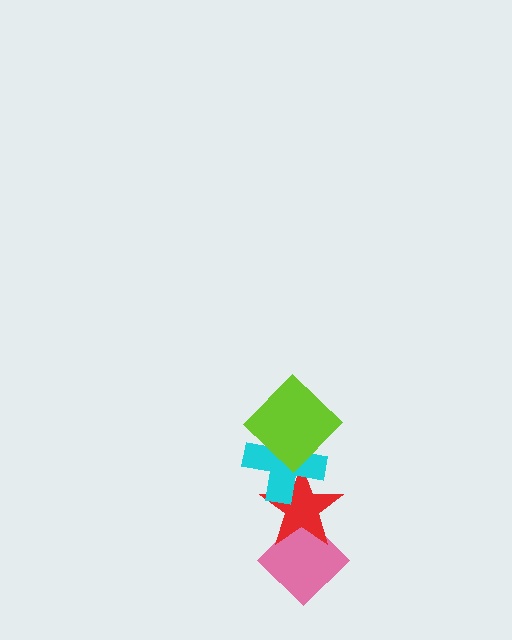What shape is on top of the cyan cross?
The lime diamond is on top of the cyan cross.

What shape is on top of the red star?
The cyan cross is on top of the red star.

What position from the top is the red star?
The red star is 3rd from the top.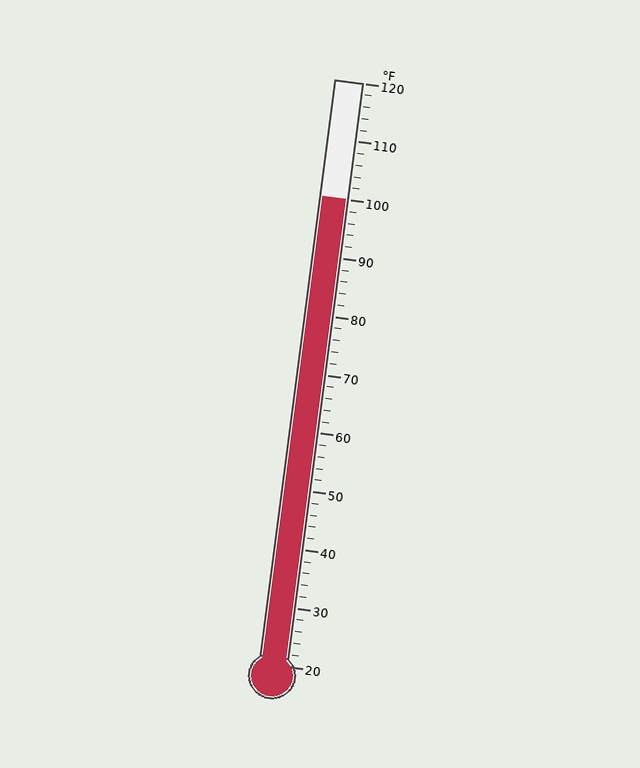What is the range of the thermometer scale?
The thermometer scale ranges from 20°F to 120°F.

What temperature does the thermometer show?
The thermometer shows approximately 100°F.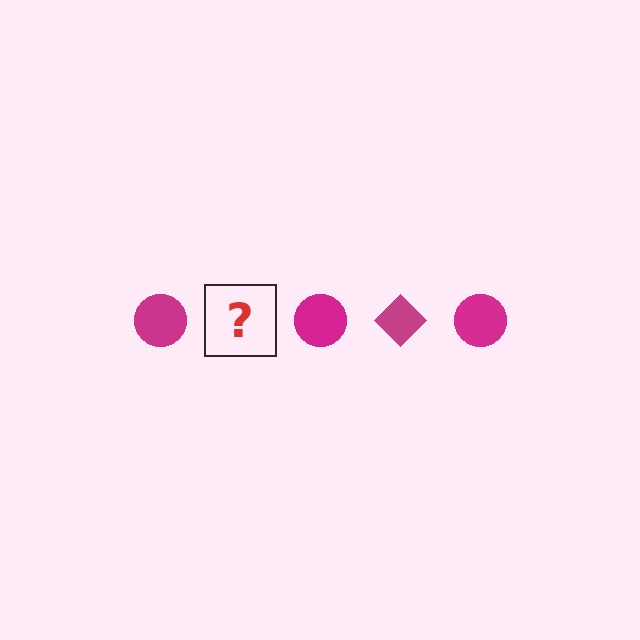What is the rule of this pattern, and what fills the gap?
The rule is that the pattern cycles through circle, diamond shapes in magenta. The gap should be filled with a magenta diamond.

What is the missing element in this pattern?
The missing element is a magenta diamond.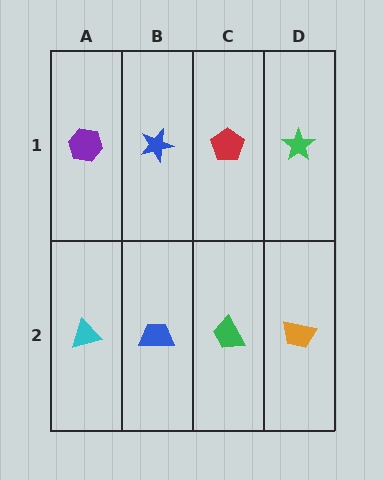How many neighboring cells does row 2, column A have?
2.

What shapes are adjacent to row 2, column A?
A purple hexagon (row 1, column A), a blue trapezoid (row 2, column B).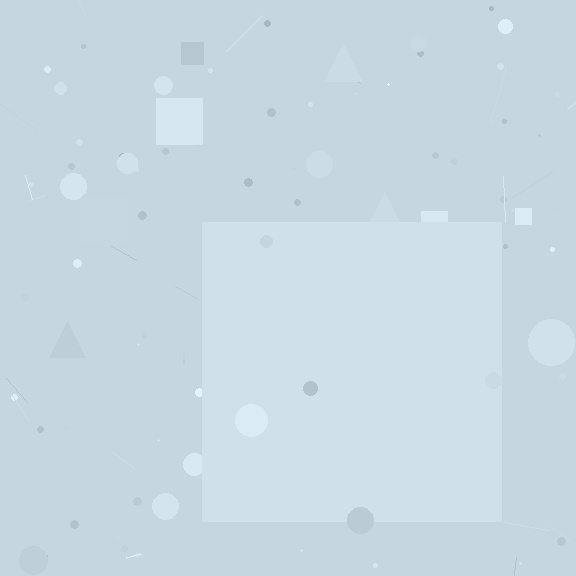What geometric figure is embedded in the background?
A square is embedded in the background.